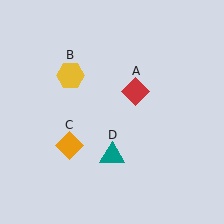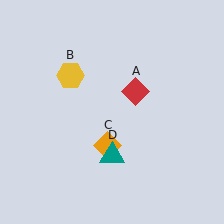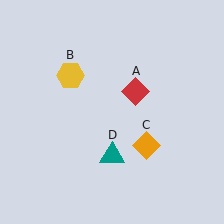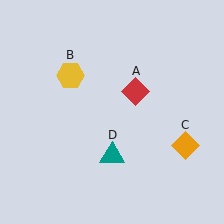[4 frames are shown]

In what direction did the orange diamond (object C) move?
The orange diamond (object C) moved right.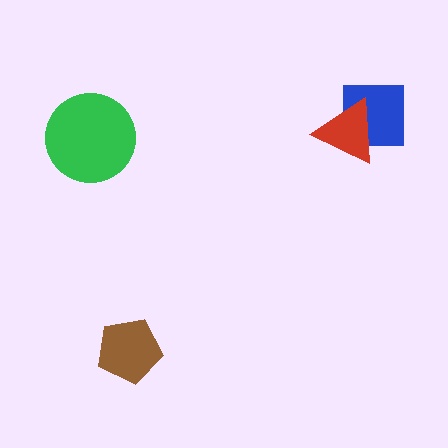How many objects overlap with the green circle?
0 objects overlap with the green circle.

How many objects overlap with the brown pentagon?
0 objects overlap with the brown pentagon.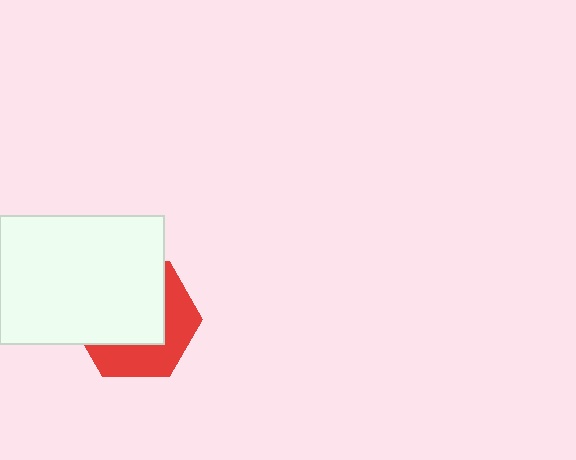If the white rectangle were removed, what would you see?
You would see the complete red hexagon.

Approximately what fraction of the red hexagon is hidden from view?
Roughly 60% of the red hexagon is hidden behind the white rectangle.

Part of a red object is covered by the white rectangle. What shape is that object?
It is a hexagon.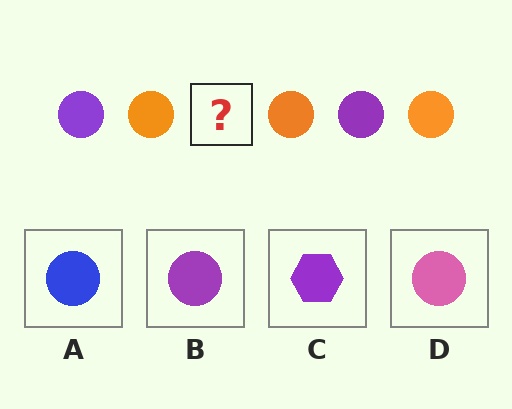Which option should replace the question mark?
Option B.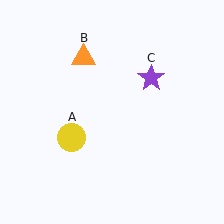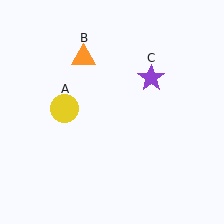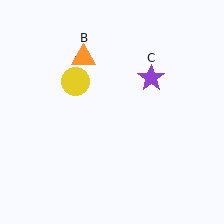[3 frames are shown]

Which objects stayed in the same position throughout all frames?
Orange triangle (object B) and purple star (object C) remained stationary.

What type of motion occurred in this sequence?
The yellow circle (object A) rotated clockwise around the center of the scene.